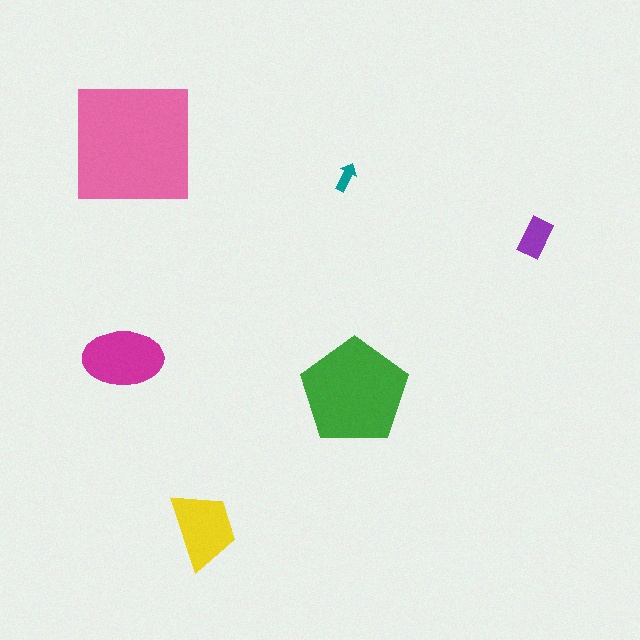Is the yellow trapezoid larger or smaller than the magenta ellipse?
Smaller.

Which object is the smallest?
The teal arrow.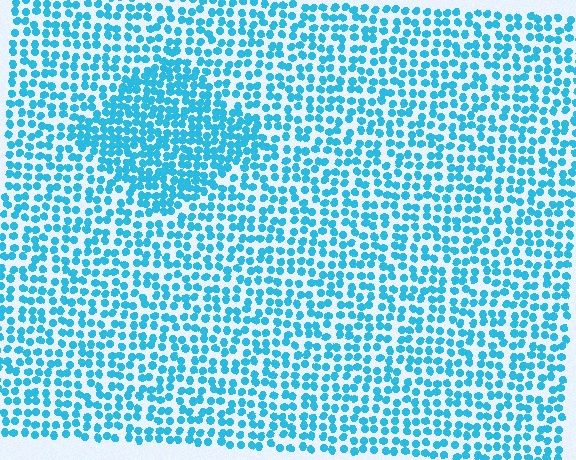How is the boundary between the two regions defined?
The boundary is defined by a change in element density (approximately 1.7x ratio). All elements are the same color, size, and shape.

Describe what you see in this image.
The image contains small cyan elements arranged at two different densities. A diamond-shaped region is visible where the elements are more densely packed than the surrounding area.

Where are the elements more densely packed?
The elements are more densely packed inside the diamond boundary.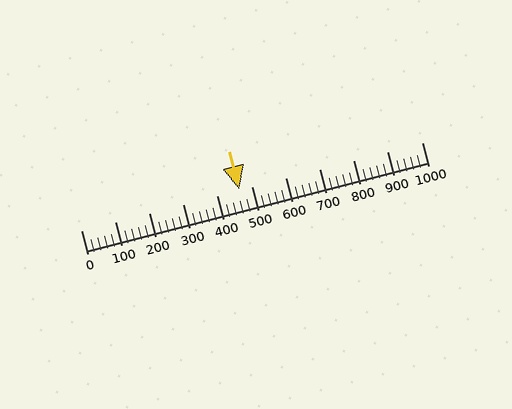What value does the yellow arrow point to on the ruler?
The yellow arrow points to approximately 466.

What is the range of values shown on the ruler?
The ruler shows values from 0 to 1000.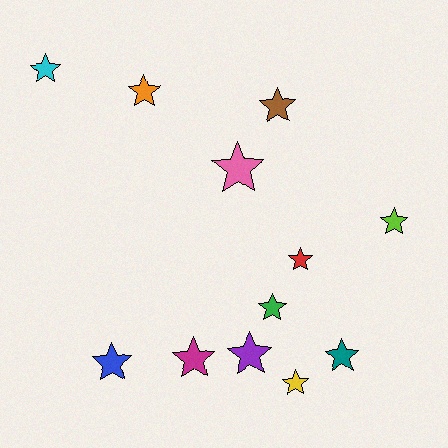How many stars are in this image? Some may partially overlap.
There are 12 stars.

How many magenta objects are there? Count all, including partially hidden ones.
There is 1 magenta object.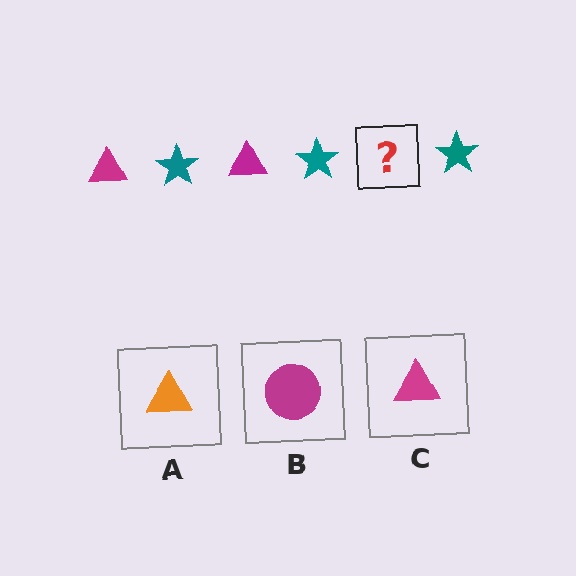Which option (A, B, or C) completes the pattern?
C.